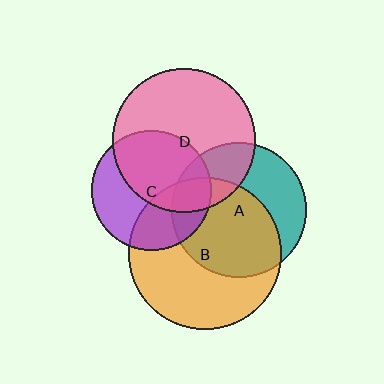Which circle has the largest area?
Circle B (orange).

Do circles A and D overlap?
Yes.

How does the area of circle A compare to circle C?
Approximately 1.3 times.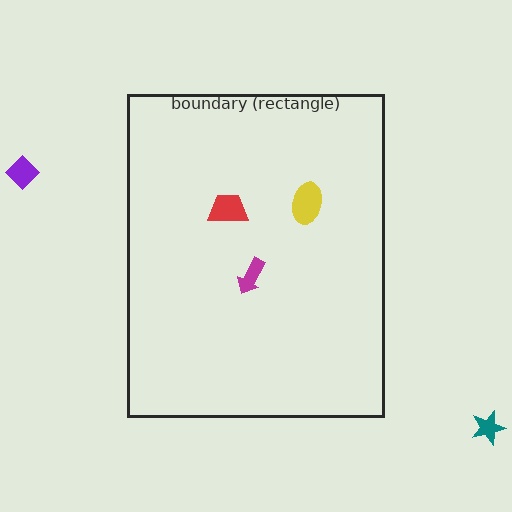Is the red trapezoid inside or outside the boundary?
Inside.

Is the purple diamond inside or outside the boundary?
Outside.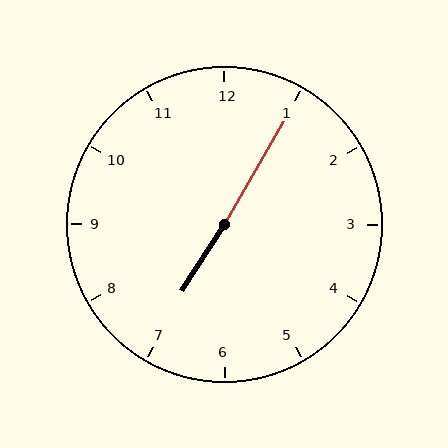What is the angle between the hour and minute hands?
Approximately 178 degrees.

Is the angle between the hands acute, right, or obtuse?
It is obtuse.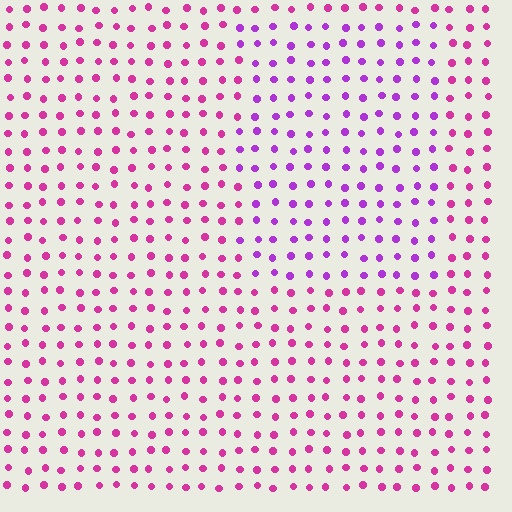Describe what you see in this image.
The image is filled with small magenta elements in a uniform arrangement. A rectangle-shaped region is visible where the elements are tinted to a slightly different hue, forming a subtle color boundary.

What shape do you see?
I see a rectangle.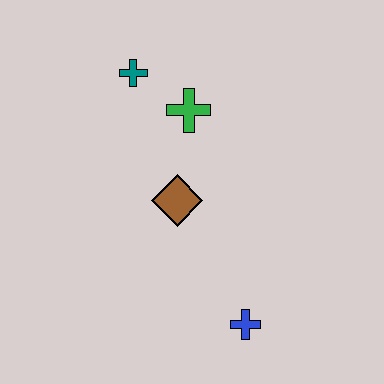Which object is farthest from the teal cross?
The blue cross is farthest from the teal cross.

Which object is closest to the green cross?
The teal cross is closest to the green cross.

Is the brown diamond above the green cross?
No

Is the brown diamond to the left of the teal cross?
No